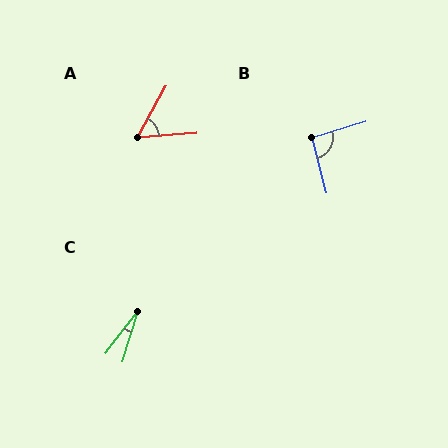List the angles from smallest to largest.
C (20°), A (57°), B (92°).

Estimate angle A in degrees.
Approximately 57 degrees.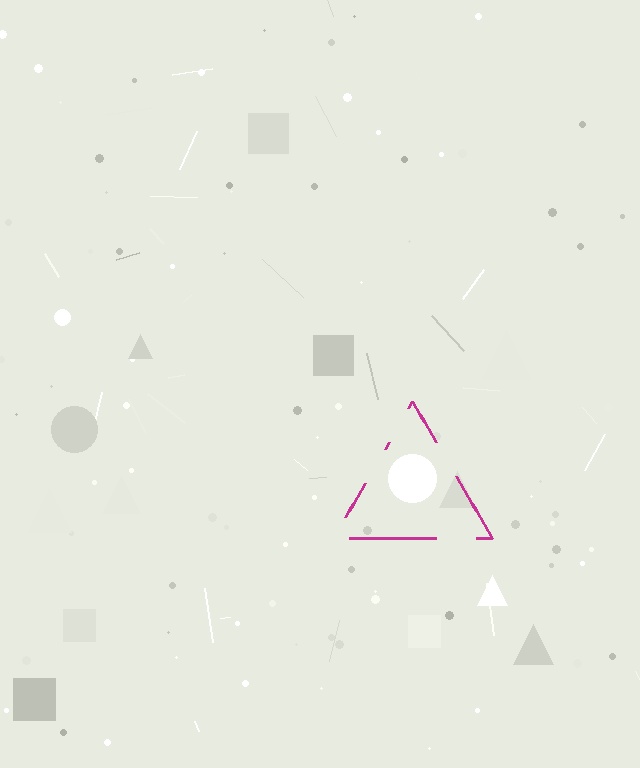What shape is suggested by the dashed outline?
The dashed outline suggests a triangle.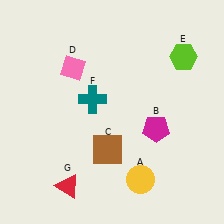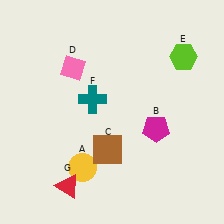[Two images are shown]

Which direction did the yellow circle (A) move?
The yellow circle (A) moved left.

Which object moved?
The yellow circle (A) moved left.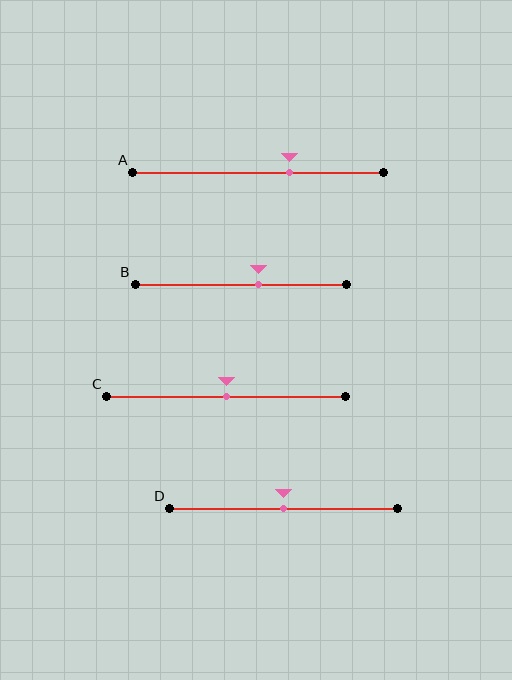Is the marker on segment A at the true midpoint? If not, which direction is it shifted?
No, the marker on segment A is shifted to the right by about 13% of the segment length.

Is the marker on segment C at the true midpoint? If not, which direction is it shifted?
Yes, the marker on segment C is at the true midpoint.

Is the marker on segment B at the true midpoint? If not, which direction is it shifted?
No, the marker on segment B is shifted to the right by about 8% of the segment length.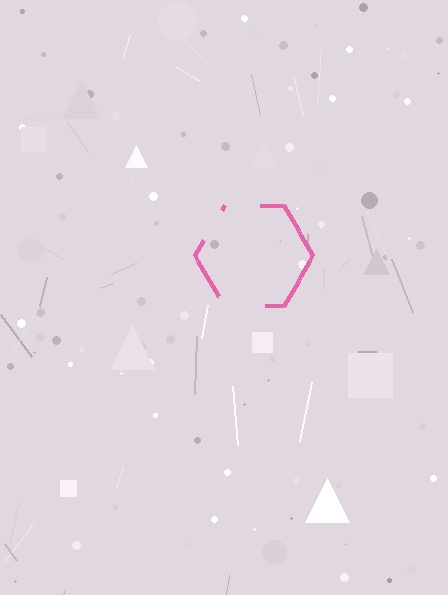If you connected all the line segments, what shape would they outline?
They would outline a hexagon.